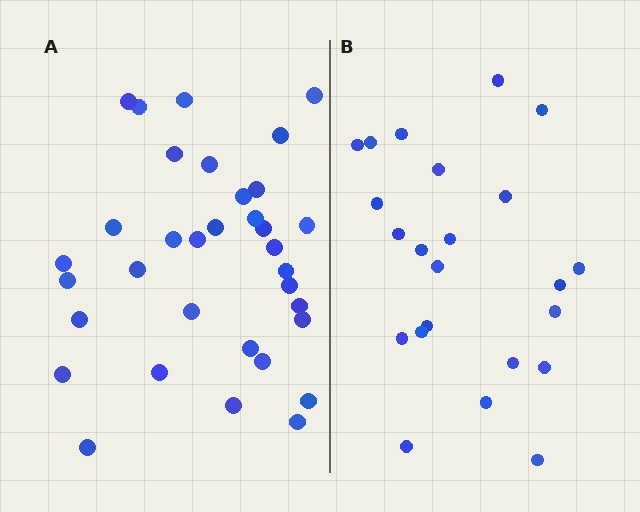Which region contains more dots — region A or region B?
Region A (the left region) has more dots.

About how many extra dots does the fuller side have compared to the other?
Region A has roughly 12 or so more dots than region B.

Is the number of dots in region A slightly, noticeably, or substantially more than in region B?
Region A has substantially more. The ratio is roughly 1.5 to 1.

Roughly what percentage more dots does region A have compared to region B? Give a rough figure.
About 50% more.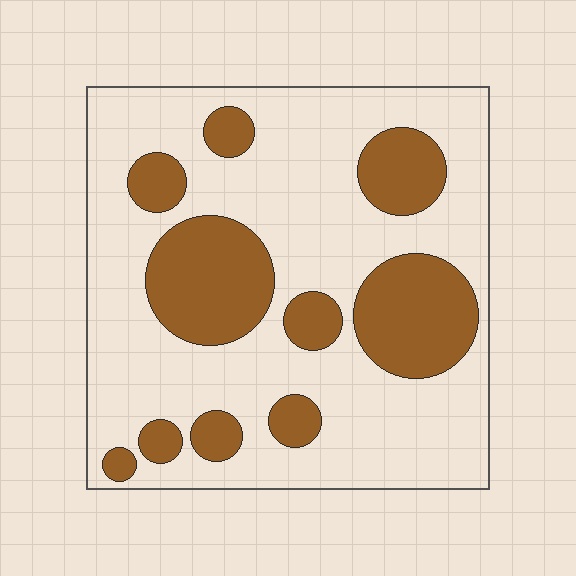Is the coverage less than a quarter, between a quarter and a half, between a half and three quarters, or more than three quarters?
Between a quarter and a half.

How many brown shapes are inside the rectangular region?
10.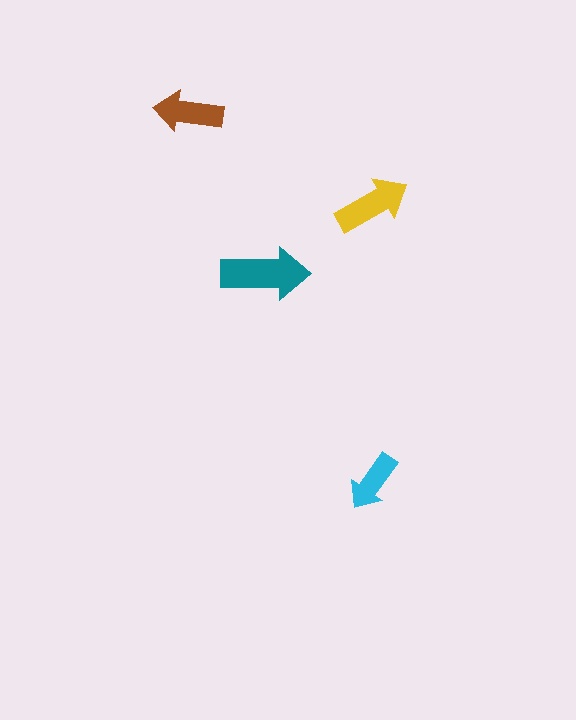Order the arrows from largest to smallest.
the teal one, the yellow one, the brown one, the cyan one.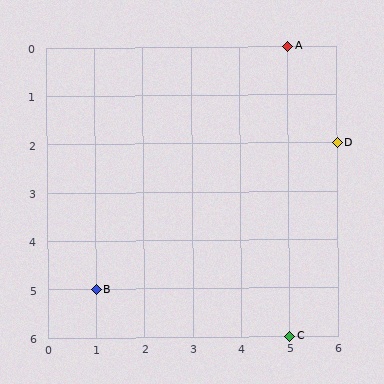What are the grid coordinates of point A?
Point A is at grid coordinates (5, 0).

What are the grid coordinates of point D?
Point D is at grid coordinates (6, 2).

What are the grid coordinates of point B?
Point B is at grid coordinates (1, 5).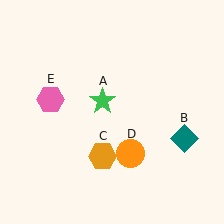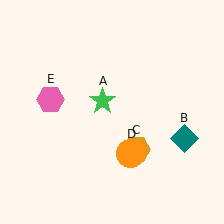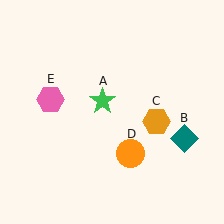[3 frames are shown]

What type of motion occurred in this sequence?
The orange hexagon (object C) rotated counterclockwise around the center of the scene.